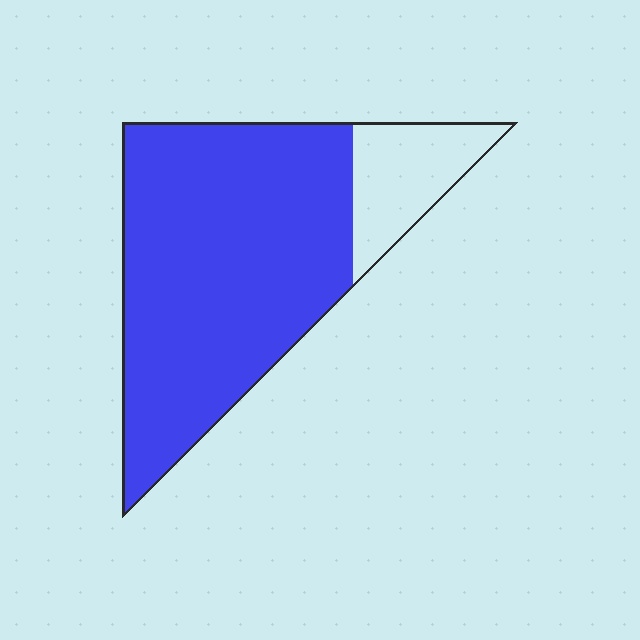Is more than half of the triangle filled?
Yes.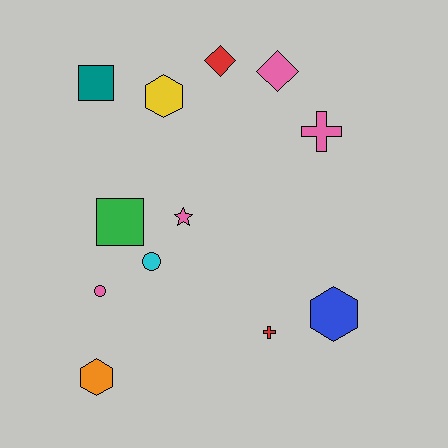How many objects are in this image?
There are 12 objects.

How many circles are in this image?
There are 2 circles.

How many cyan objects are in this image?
There is 1 cyan object.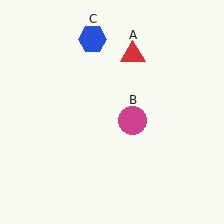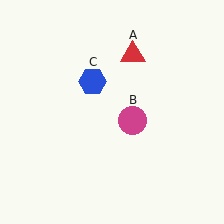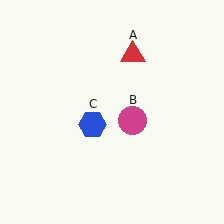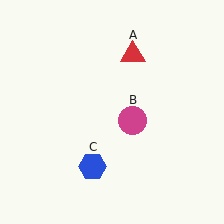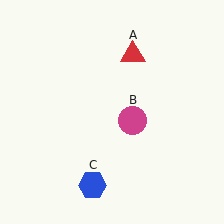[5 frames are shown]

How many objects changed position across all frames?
1 object changed position: blue hexagon (object C).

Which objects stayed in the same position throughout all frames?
Red triangle (object A) and magenta circle (object B) remained stationary.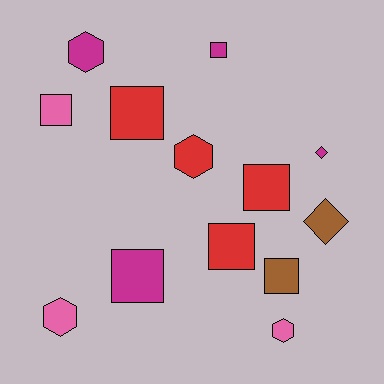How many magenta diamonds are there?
There is 1 magenta diamond.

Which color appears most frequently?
Red, with 4 objects.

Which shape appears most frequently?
Square, with 7 objects.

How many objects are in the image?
There are 13 objects.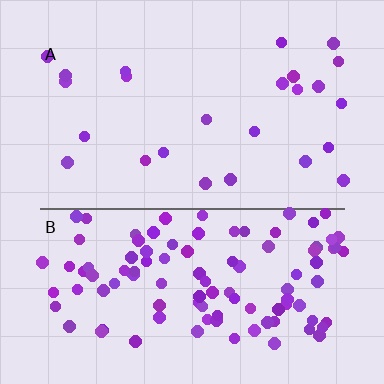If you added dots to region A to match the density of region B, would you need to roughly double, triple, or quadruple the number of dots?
Approximately quadruple.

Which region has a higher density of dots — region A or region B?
B (the bottom).